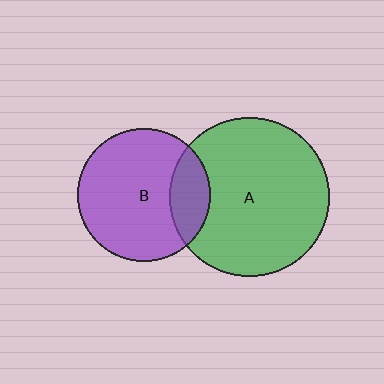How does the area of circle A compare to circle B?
Approximately 1.5 times.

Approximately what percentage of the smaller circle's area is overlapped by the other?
Approximately 20%.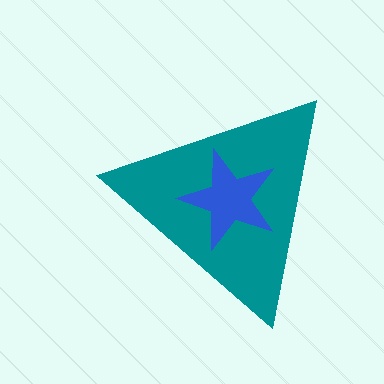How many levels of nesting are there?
2.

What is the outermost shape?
The teal triangle.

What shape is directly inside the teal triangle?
The blue star.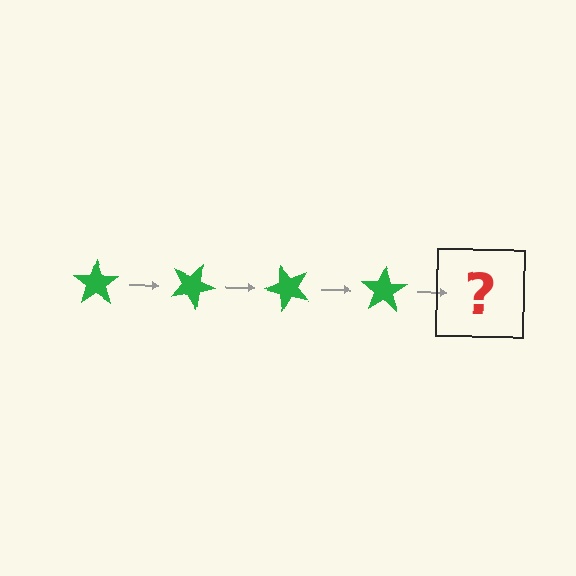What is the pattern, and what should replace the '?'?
The pattern is that the star rotates 25 degrees each step. The '?' should be a green star rotated 100 degrees.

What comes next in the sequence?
The next element should be a green star rotated 100 degrees.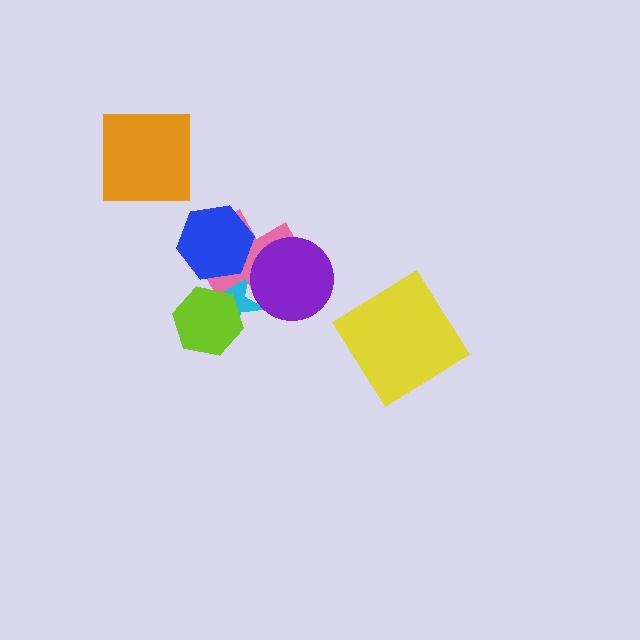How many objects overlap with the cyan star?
4 objects overlap with the cyan star.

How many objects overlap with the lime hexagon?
1 object overlaps with the lime hexagon.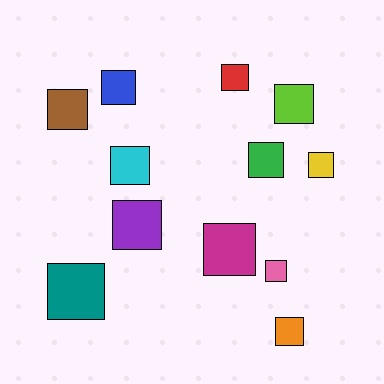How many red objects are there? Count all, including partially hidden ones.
There is 1 red object.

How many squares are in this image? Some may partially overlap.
There are 12 squares.